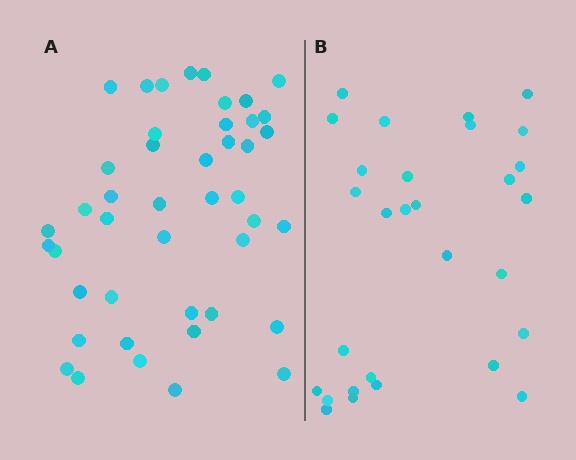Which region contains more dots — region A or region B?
Region A (the left region) has more dots.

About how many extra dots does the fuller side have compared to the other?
Region A has approximately 15 more dots than region B.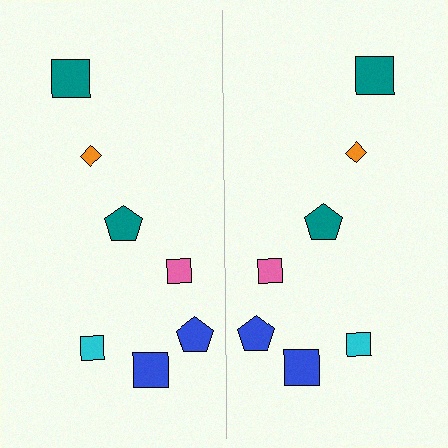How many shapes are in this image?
There are 14 shapes in this image.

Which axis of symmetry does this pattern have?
The pattern has a vertical axis of symmetry running through the center of the image.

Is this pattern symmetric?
Yes, this pattern has bilateral (reflection) symmetry.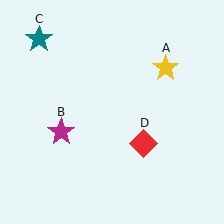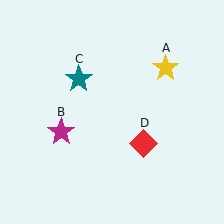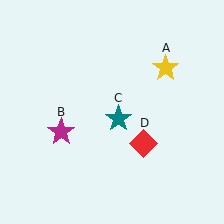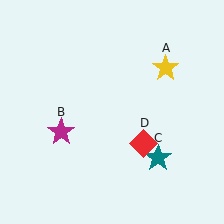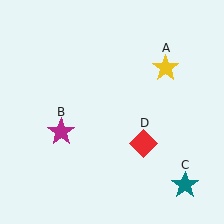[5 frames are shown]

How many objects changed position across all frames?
1 object changed position: teal star (object C).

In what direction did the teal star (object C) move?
The teal star (object C) moved down and to the right.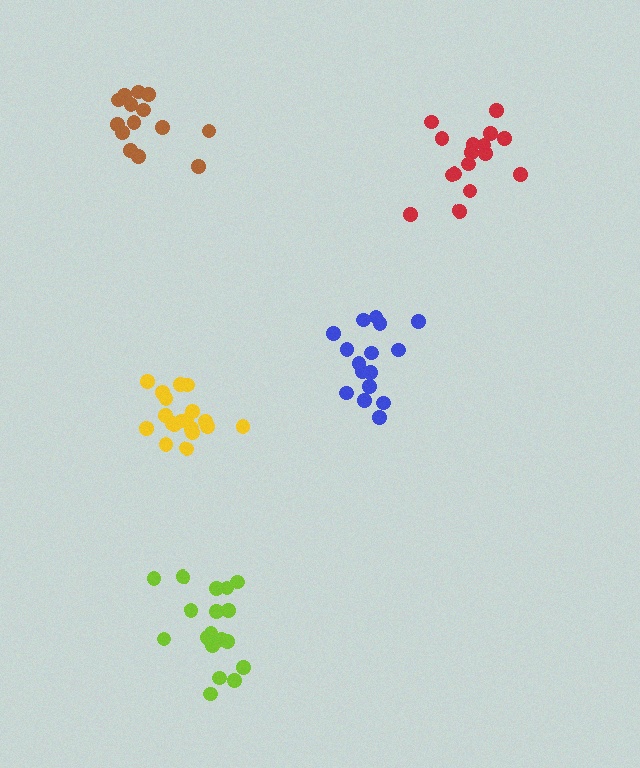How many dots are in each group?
Group 1: 14 dots, Group 2: 16 dots, Group 3: 20 dots, Group 4: 16 dots, Group 5: 19 dots (85 total).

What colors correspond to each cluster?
The clusters are colored: brown, red, yellow, blue, lime.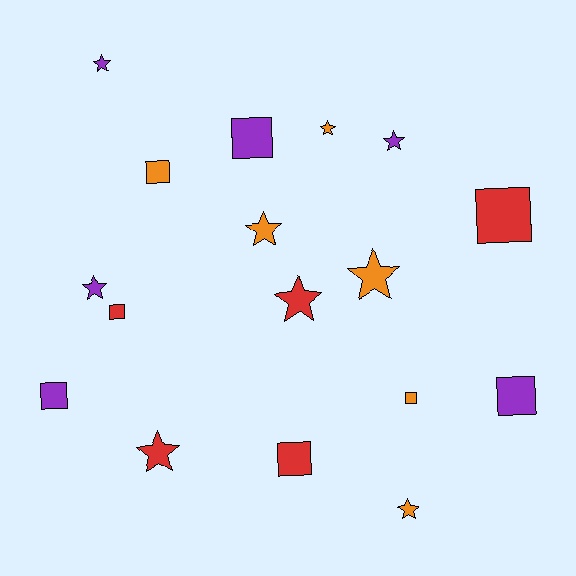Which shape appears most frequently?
Star, with 9 objects.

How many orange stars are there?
There are 4 orange stars.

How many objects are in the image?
There are 17 objects.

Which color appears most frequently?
Orange, with 6 objects.